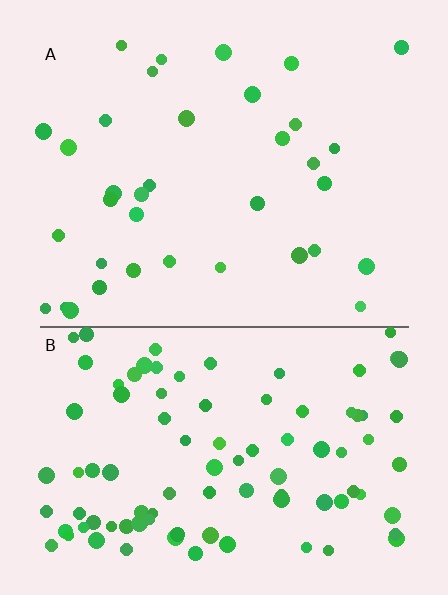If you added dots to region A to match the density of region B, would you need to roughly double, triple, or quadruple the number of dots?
Approximately triple.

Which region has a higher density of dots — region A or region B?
B (the bottom).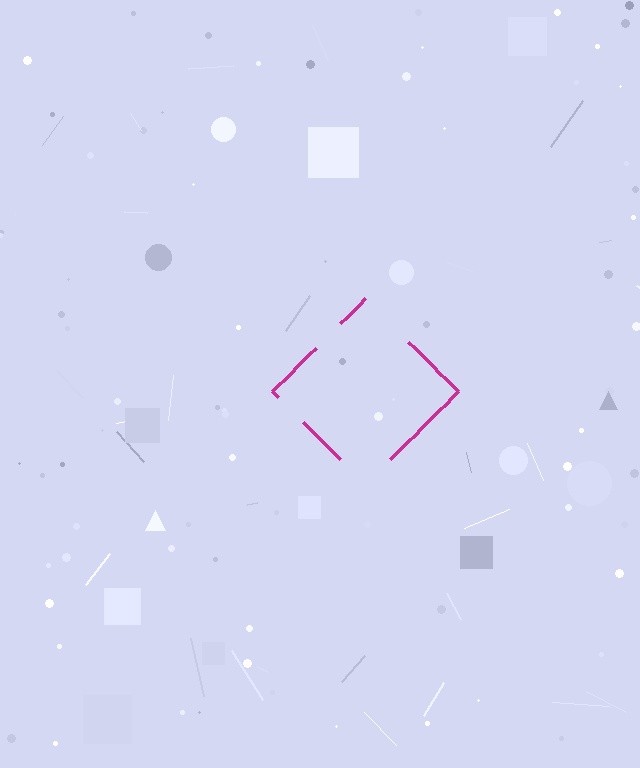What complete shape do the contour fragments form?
The contour fragments form a diamond.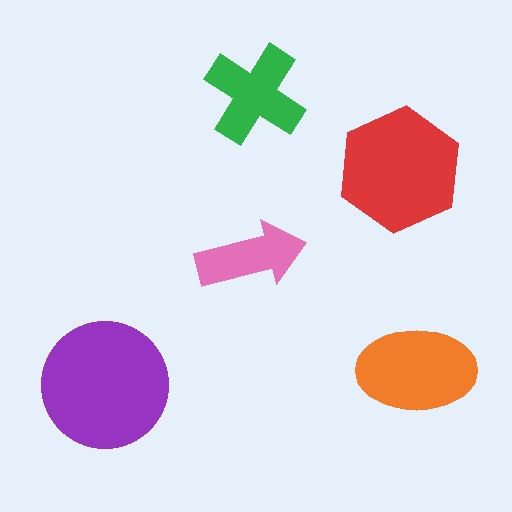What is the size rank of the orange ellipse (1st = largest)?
3rd.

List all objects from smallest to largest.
The pink arrow, the green cross, the orange ellipse, the red hexagon, the purple circle.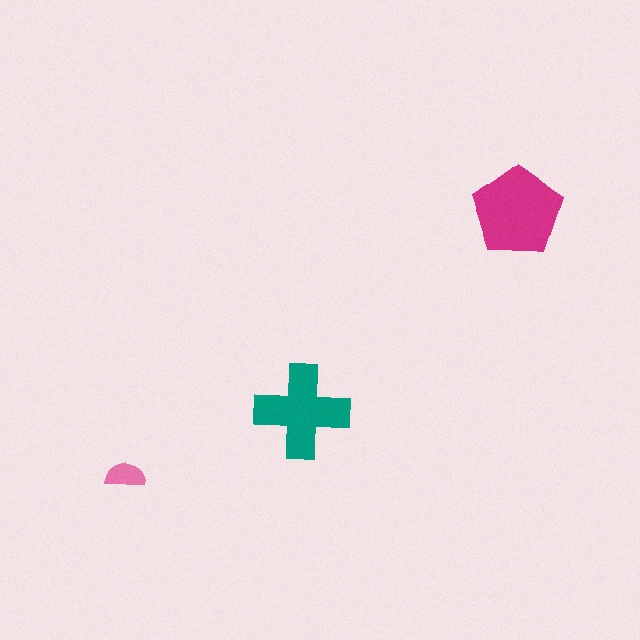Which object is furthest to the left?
The pink semicircle is leftmost.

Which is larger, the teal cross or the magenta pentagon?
The magenta pentagon.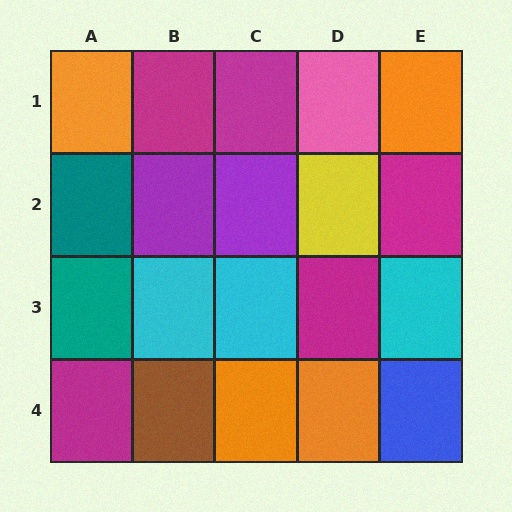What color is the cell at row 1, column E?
Orange.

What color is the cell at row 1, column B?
Magenta.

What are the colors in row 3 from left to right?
Teal, cyan, cyan, magenta, cyan.